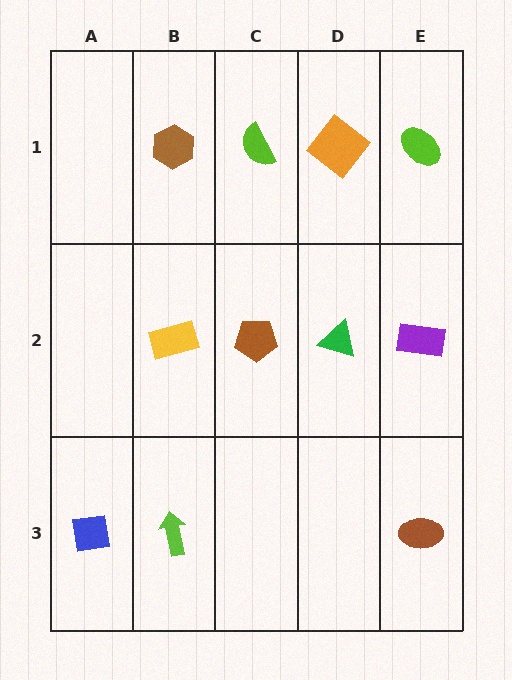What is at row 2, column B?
A yellow rectangle.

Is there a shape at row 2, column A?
No, that cell is empty.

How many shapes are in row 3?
3 shapes.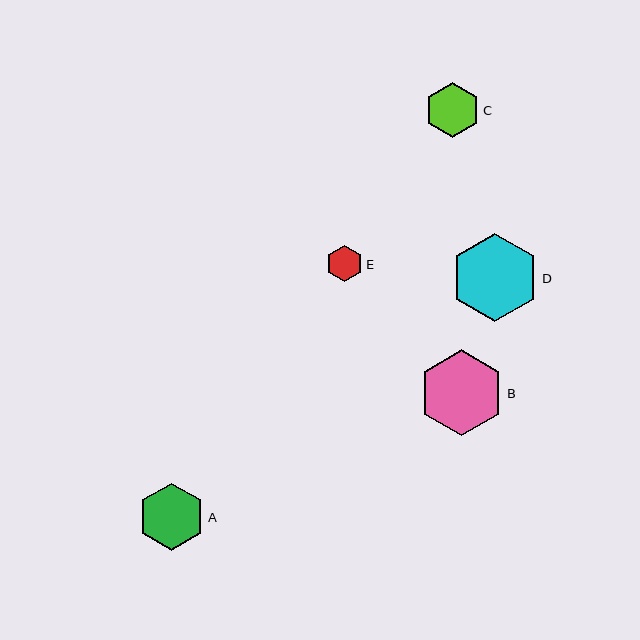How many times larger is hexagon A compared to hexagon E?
Hexagon A is approximately 1.9 times the size of hexagon E.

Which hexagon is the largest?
Hexagon D is the largest with a size of approximately 89 pixels.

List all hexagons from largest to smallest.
From largest to smallest: D, B, A, C, E.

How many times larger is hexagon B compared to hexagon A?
Hexagon B is approximately 1.3 times the size of hexagon A.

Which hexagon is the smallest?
Hexagon E is the smallest with a size of approximately 36 pixels.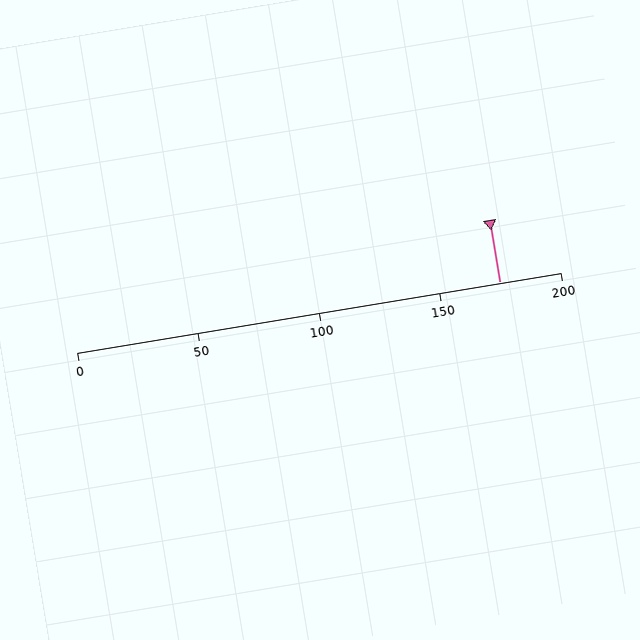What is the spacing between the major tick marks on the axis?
The major ticks are spaced 50 apart.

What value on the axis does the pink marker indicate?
The marker indicates approximately 175.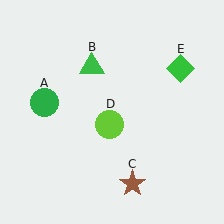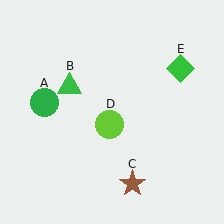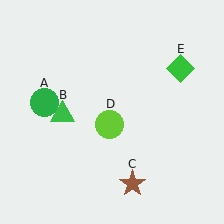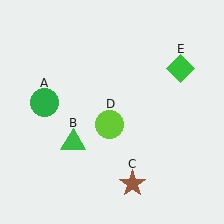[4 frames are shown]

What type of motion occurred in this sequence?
The green triangle (object B) rotated counterclockwise around the center of the scene.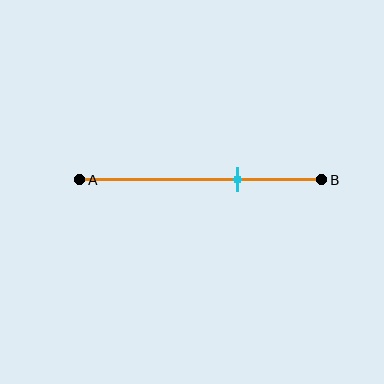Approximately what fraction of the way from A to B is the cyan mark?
The cyan mark is approximately 65% of the way from A to B.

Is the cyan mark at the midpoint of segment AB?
No, the mark is at about 65% from A, not at the 50% midpoint.